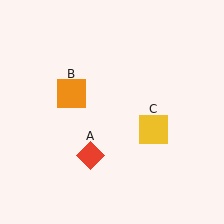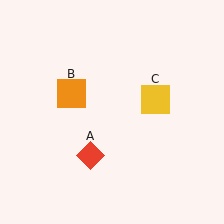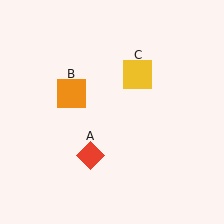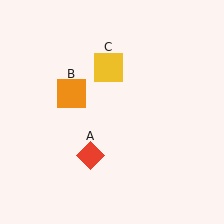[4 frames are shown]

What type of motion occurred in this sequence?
The yellow square (object C) rotated counterclockwise around the center of the scene.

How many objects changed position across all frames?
1 object changed position: yellow square (object C).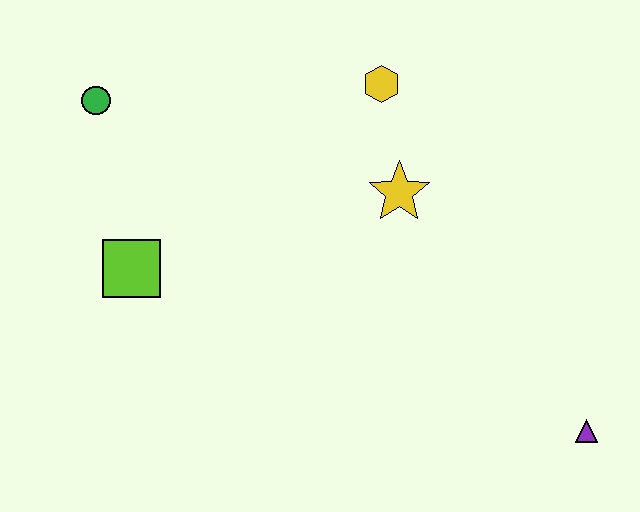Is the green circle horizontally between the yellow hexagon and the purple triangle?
No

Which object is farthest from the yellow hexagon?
The purple triangle is farthest from the yellow hexagon.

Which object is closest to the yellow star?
The yellow hexagon is closest to the yellow star.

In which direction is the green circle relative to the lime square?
The green circle is above the lime square.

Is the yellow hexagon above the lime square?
Yes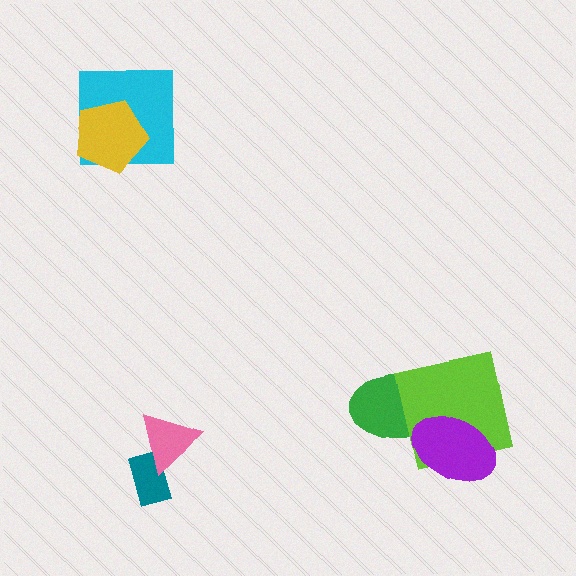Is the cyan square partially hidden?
Yes, it is partially covered by another shape.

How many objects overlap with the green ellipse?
2 objects overlap with the green ellipse.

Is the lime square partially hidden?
Yes, it is partially covered by another shape.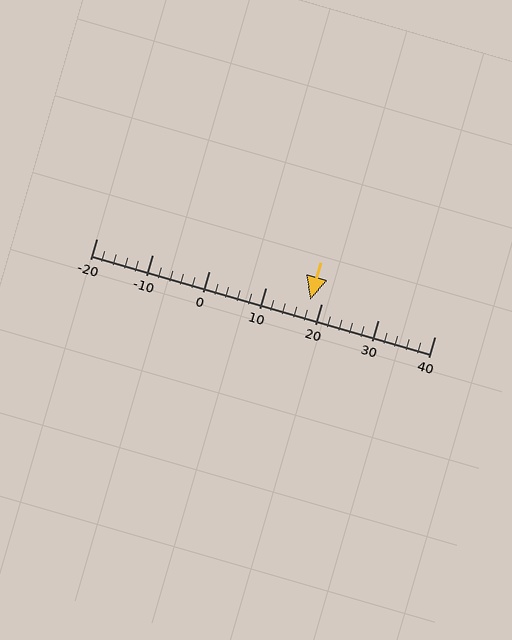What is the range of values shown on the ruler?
The ruler shows values from -20 to 40.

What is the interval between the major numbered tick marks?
The major tick marks are spaced 10 units apart.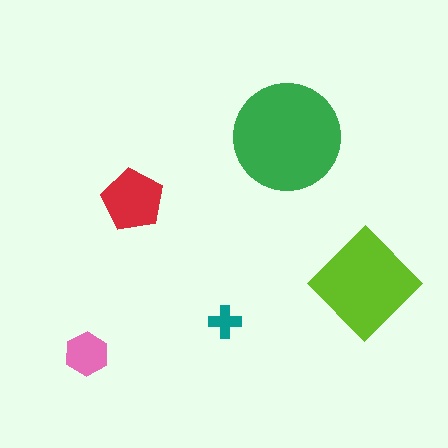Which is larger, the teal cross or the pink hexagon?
The pink hexagon.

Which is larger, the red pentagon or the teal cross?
The red pentagon.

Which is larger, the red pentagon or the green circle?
The green circle.